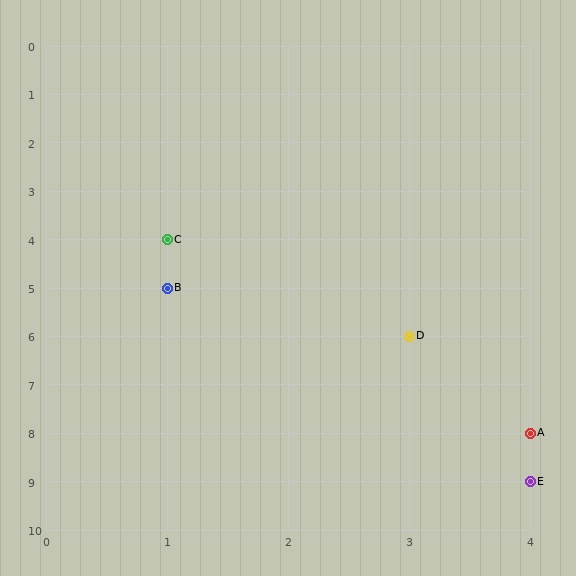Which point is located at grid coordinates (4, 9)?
Point E is at (4, 9).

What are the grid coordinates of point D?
Point D is at grid coordinates (3, 6).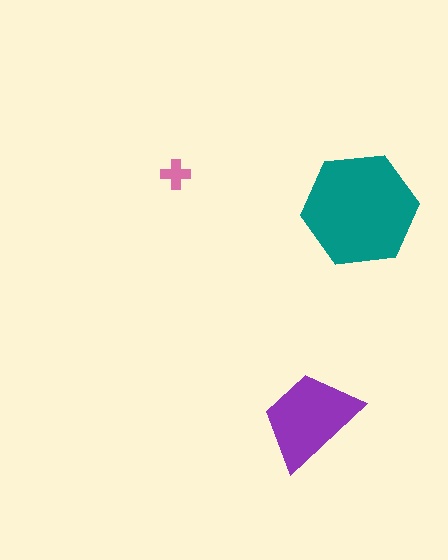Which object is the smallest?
The pink cross.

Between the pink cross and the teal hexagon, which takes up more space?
The teal hexagon.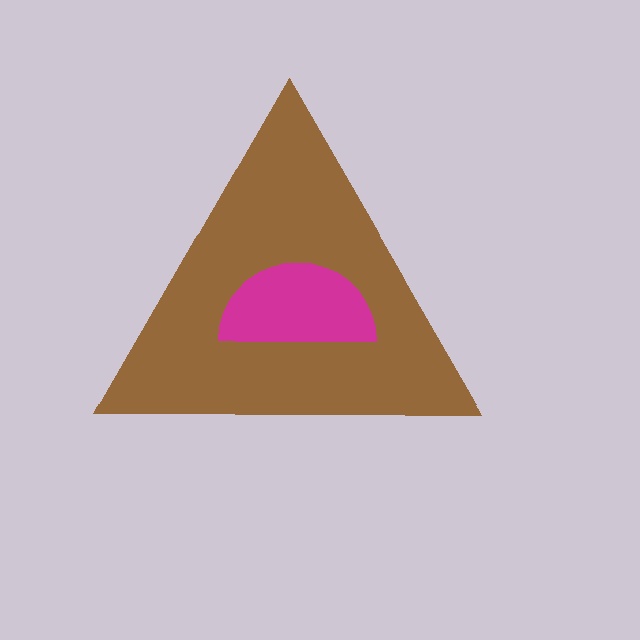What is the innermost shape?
The magenta semicircle.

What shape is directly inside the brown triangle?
The magenta semicircle.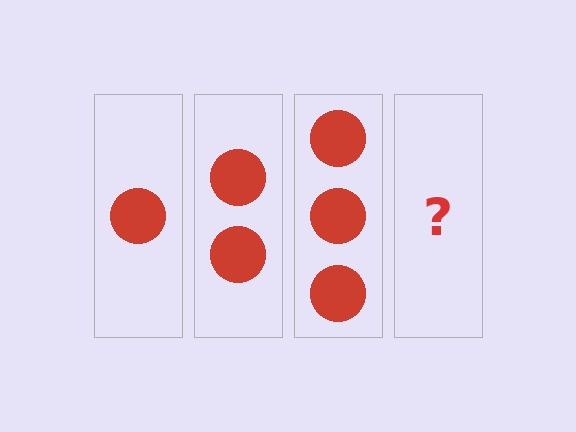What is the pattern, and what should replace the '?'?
The pattern is that each step adds one more circle. The '?' should be 4 circles.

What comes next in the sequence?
The next element should be 4 circles.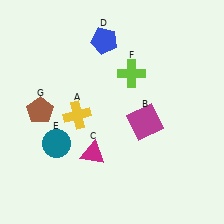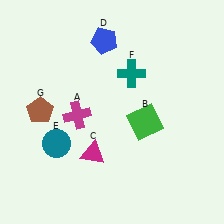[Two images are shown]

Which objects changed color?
A changed from yellow to magenta. B changed from magenta to green. F changed from lime to teal.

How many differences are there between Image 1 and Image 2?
There are 3 differences between the two images.